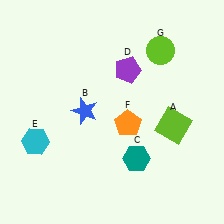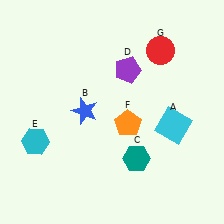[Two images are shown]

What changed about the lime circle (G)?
In Image 1, G is lime. In Image 2, it changed to red.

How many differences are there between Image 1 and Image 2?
There are 2 differences between the two images.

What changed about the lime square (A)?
In Image 1, A is lime. In Image 2, it changed to cyan.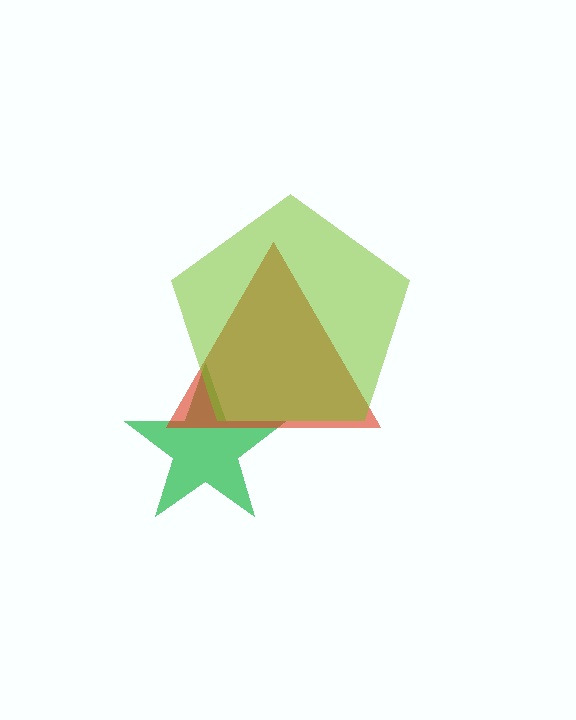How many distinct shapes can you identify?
There are 3 distinct shapes: a green star, a red triangle, a lime pentagon.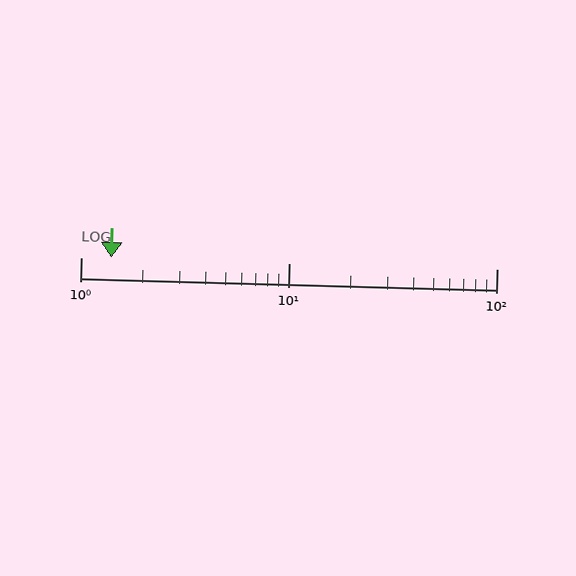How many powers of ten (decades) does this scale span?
The scale spans 2 decades, from 1 to 100.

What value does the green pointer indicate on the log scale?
The pointer indicates approximately 1.4.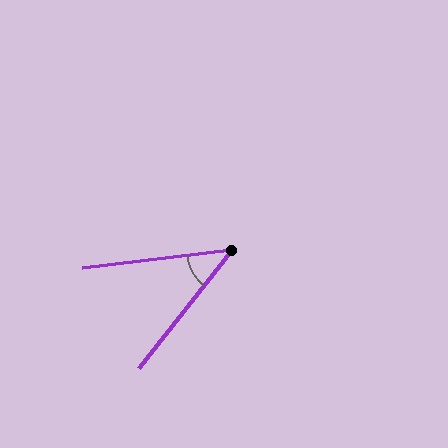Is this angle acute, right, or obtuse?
It is acute.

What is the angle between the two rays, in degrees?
Approximately 45 degrees.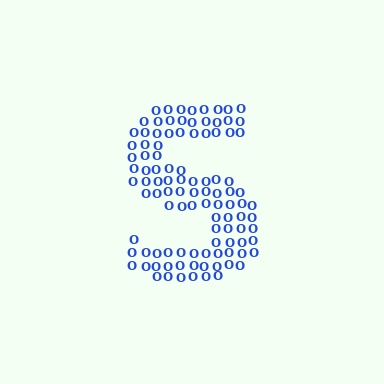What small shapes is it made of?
It is made of small letter O's.